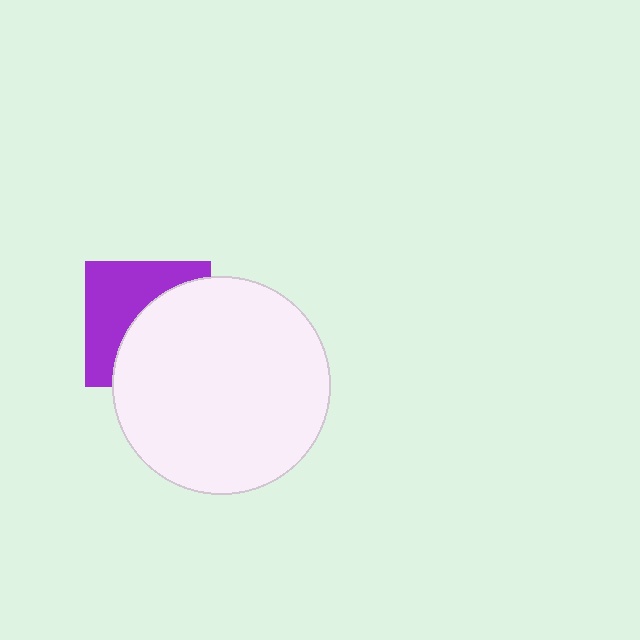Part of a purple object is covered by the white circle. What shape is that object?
It is a square.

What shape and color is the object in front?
The object in front is a white circle.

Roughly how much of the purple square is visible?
About half of it is visible (roughly 46%).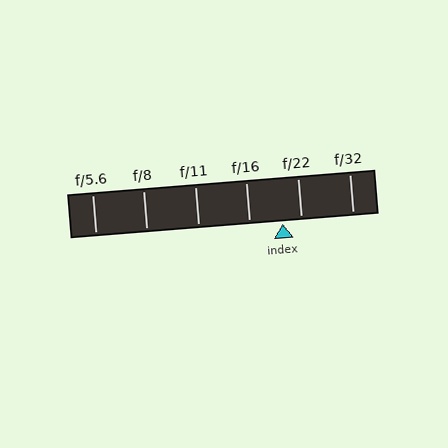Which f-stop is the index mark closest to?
The index mark is closest to f/22.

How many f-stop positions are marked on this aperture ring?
There are 6 f-stop positions marked.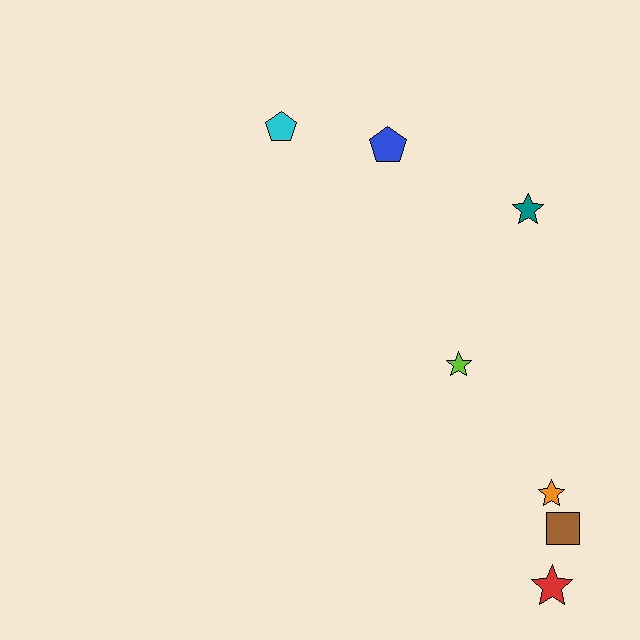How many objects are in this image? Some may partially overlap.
There are 7 objects.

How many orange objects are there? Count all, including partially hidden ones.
There is 1 orange object.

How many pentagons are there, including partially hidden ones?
There are 2 pentagons.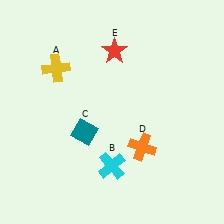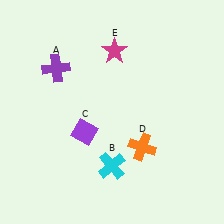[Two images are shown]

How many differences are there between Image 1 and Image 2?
There are 3 differences between the two images.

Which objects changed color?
A changed from yellow to purple. C changed from teal to purple. E changed from red to magenta.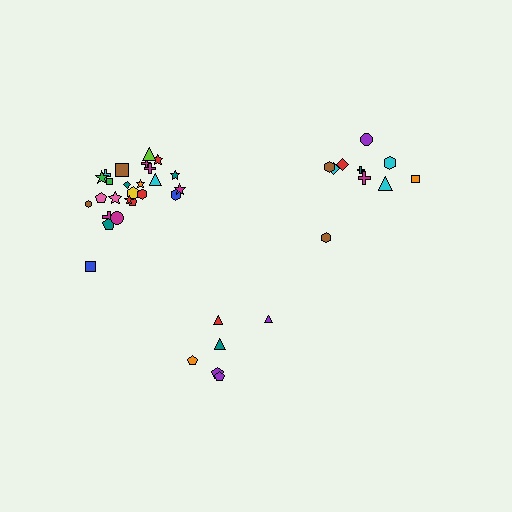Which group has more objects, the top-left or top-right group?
The top-left group.